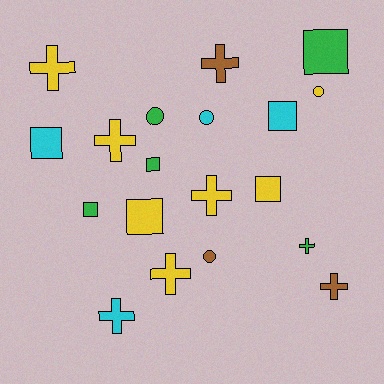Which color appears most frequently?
Yellow, with 7 objects.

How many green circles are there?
There is 1 green circle.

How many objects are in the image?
There are 19 objects.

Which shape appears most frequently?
Cross, with 8 objects.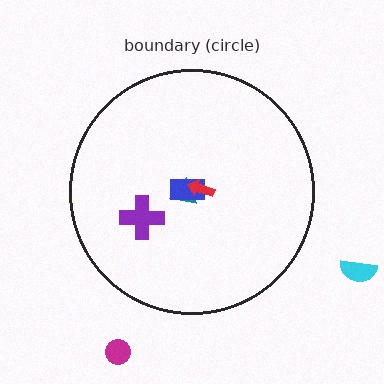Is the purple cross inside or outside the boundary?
Inside.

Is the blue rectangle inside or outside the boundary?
Inside.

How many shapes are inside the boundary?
4 inside, 2 outside.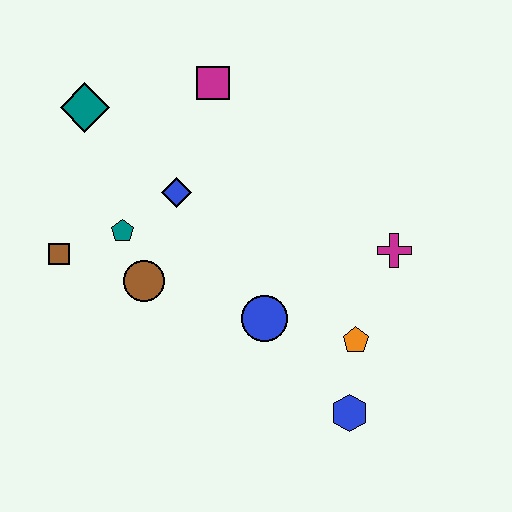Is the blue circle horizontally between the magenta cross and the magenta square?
Yes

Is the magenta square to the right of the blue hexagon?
No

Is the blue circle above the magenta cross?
No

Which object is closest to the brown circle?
The teal pentagon is closest to the brown circle.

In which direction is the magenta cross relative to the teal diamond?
The magenta cross is to the right of the teal diamond.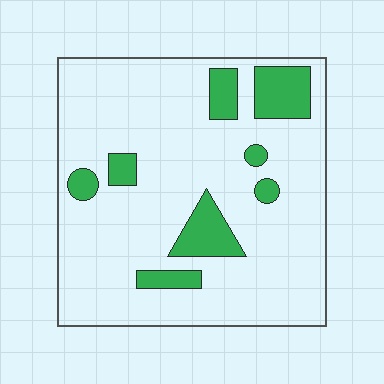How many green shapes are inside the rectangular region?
8.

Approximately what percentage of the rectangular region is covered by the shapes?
Approximately 15%.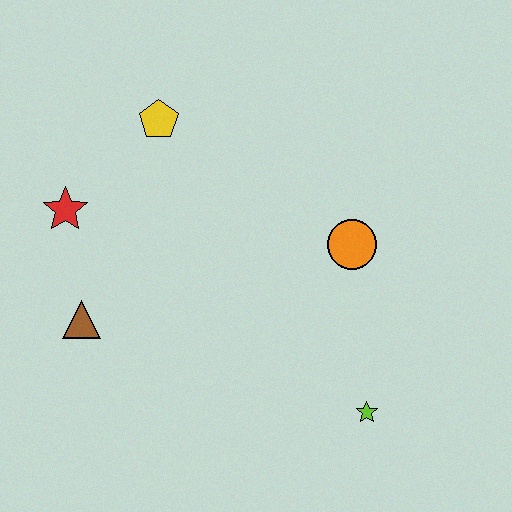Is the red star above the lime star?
Yes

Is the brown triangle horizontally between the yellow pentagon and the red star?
Yes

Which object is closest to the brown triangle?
The red star is closest to the brown triangle.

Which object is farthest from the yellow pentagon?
The lime star is farthest from the yellow pentagon.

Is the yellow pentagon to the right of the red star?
Yes